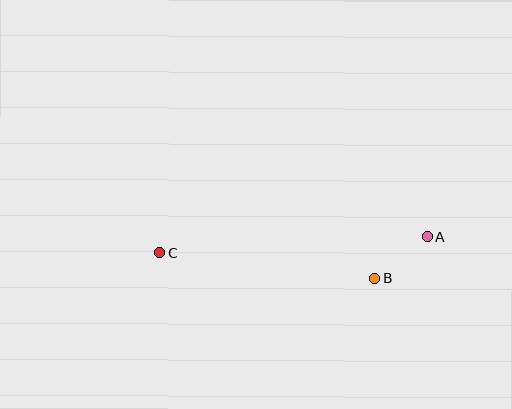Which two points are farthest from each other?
Points A and C are farthest from each other.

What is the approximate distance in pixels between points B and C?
The distance between B and C is approximately 216 pixels.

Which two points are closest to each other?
Points A and B are closest to each other.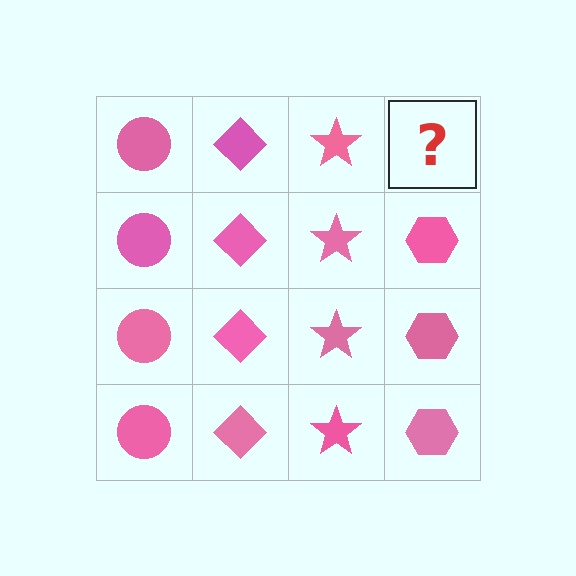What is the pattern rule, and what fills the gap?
The rule is that each column has a consistent shape. The gap should be filled with a pink hexagon.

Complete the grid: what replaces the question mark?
The question mark should be replaced with a pink hexagon.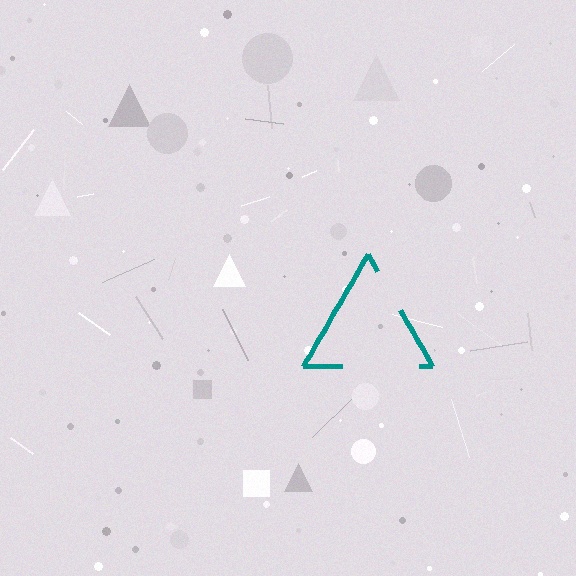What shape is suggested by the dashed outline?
The dashed outline suggests a triangle.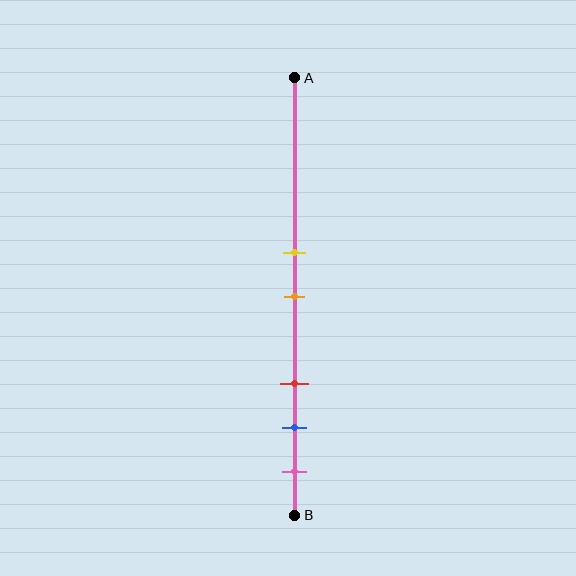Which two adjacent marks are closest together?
The yellow and orange marks are the closest adjacent pair.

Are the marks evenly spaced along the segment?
No, the marks are not evenly spaced.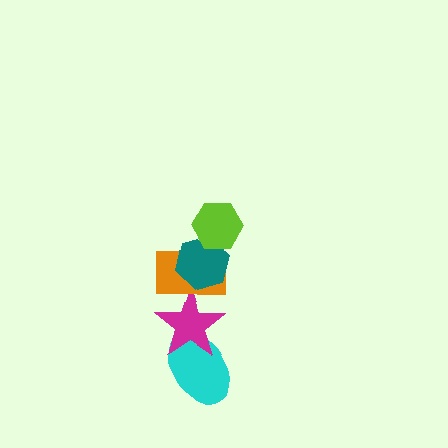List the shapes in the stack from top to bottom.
From top to bottom: the lime hexagon, the teal hexagon, the orange rectangle, the magenta star, the cyan ellipse.